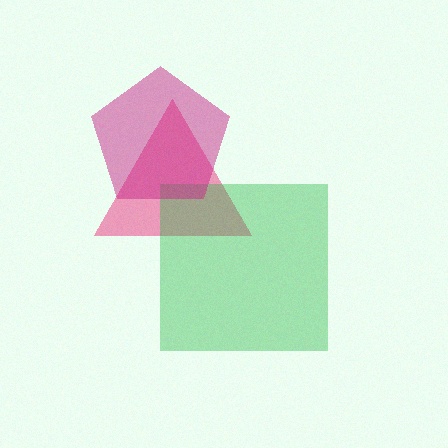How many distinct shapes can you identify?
There are 3 distinct shapes: a pink triangle, a green square, a magenta pentagon.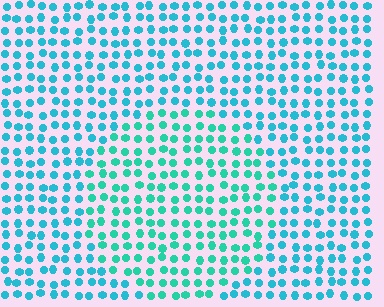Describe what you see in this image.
The image is filled with small cyan elements in a uniform arrangement. A circle-shaped region is visible where the elements are tinted to a slightly different hue, forming a subtle color boundary.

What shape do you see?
I see a circle.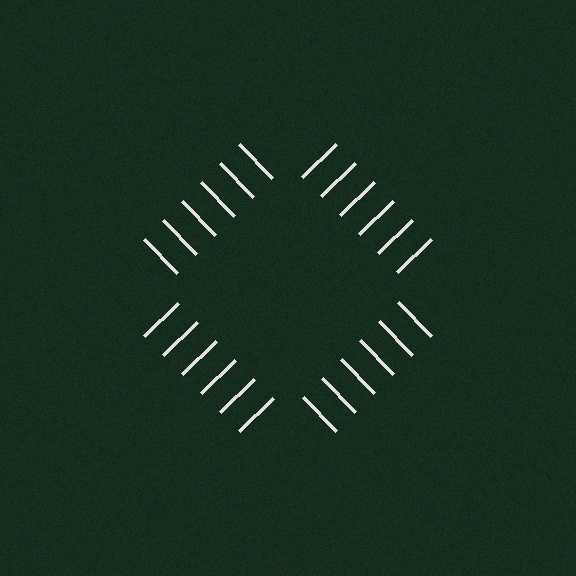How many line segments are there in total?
24 — 6 along each of the 4 edges.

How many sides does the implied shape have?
4 sides — the line-ends trace a square.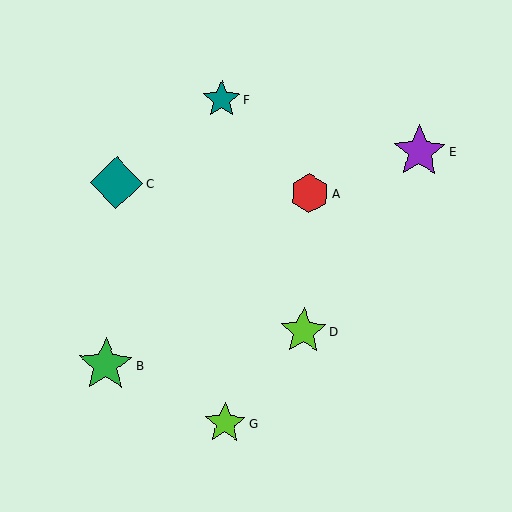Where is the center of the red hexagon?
The center of the red hexagon is at (310, 193).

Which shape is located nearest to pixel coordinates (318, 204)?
The red hexagon (labeled A) at (310, 193) is nearest to that location.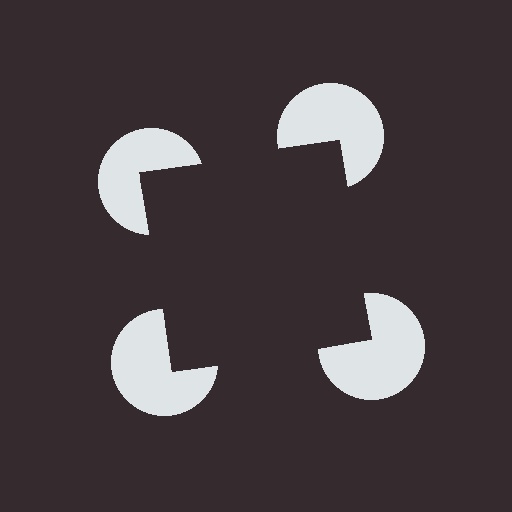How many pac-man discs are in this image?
There are 4 — one at each vertex of the illusory square.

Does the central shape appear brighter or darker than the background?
It typically appears slightly darker than the background, even though no actual brightness change is drawn.